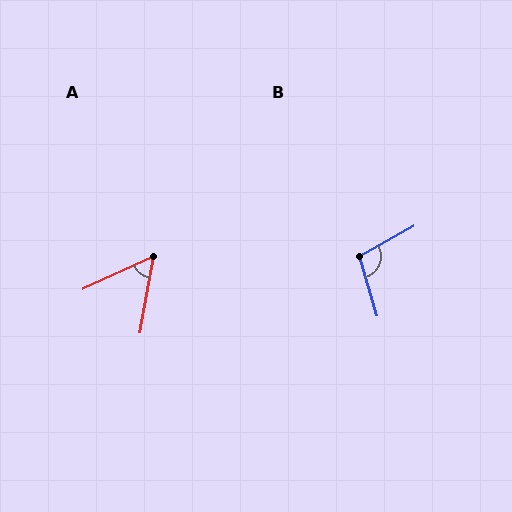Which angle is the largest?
B, at approximately 102 degrees.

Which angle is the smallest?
A, at approximately 55 degrees.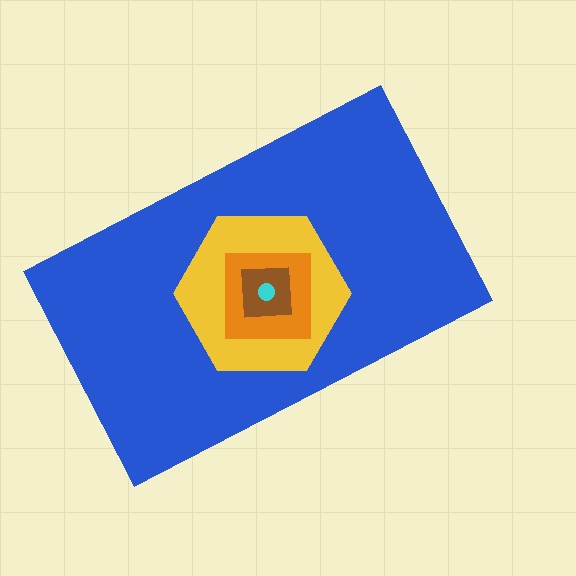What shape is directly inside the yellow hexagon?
The orange square.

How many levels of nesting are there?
5.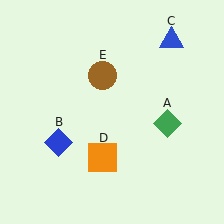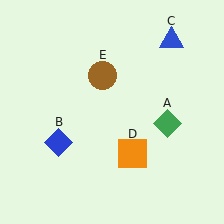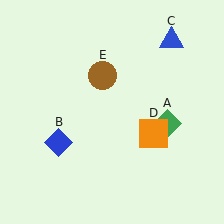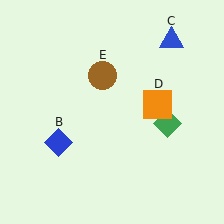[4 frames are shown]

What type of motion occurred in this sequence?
The orange square (object D) rotated counterclockwise around the center of the scene.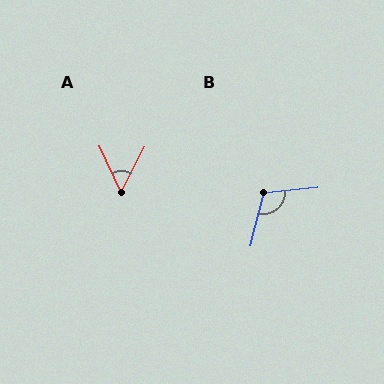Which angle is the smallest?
A, at approximately 51 degrees.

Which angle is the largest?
B, at approximately 110 degrees.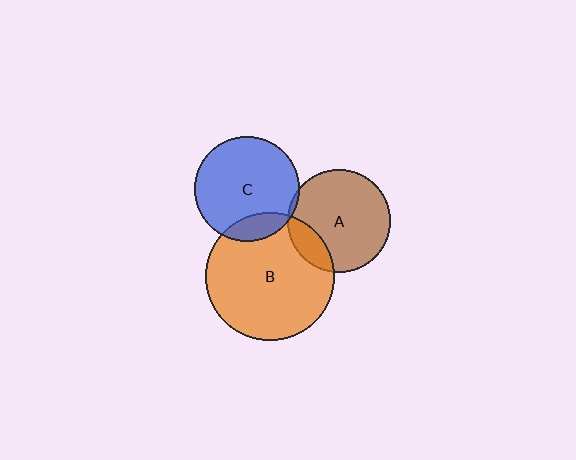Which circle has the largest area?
Circle B (orange).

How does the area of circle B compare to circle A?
Approximately 1.6 times.